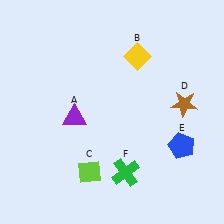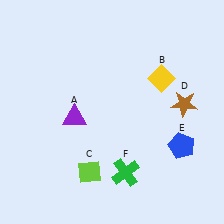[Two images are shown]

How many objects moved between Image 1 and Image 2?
1 object moved between the two images.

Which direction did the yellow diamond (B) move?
The yellow diamond (B) moved right.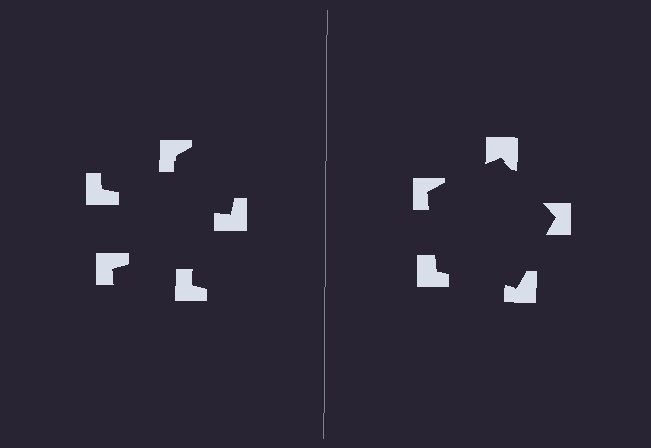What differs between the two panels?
The notched squares are positioned identically on both sides; only the wedge orientations differ. On the right they align to a pentagon; on the left they are misaligned.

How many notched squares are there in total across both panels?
10 — 5 on each side.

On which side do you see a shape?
An illusory pentagon appears on the right side. On the left side the wedge cuts are rotated, so no coherent shape forms.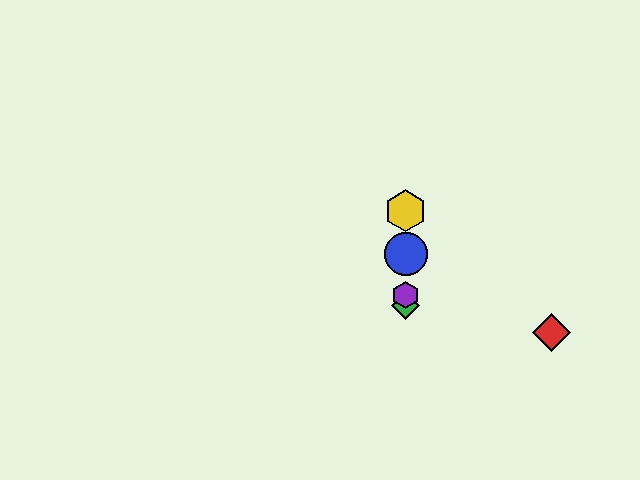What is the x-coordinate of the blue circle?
The blue circle is at x≈406.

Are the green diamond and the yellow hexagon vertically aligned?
Yes, both are at x≈406.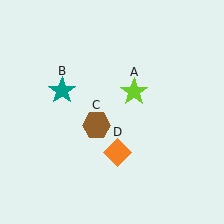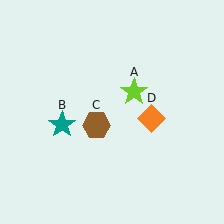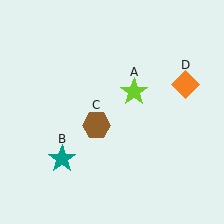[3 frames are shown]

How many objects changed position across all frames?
2 objects changed position: teal star (object B), orange diamond (object D).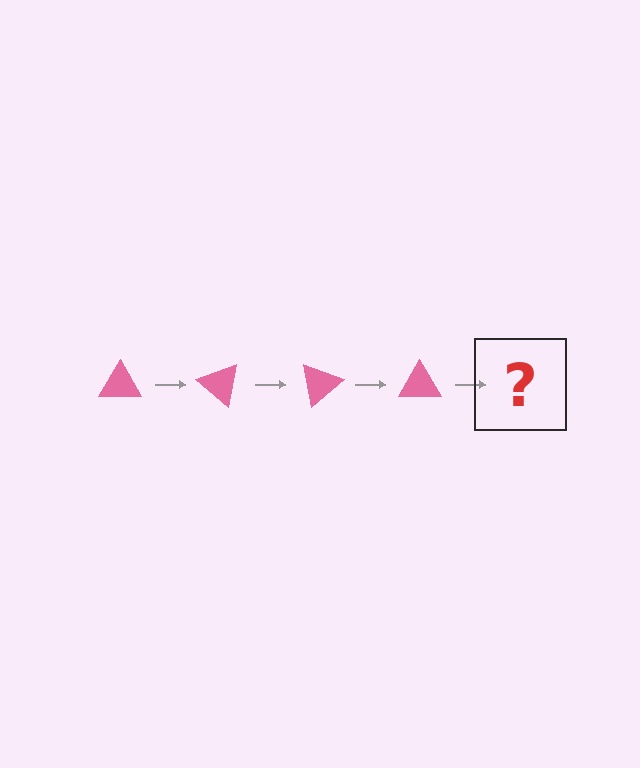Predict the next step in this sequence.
The next step is a pink triangle rotated 160 degrees.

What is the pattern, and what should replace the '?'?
The pattern is that the triangle rotates 40 degrees each step. The '?' should be a pink triangle rotated 160 degrees.